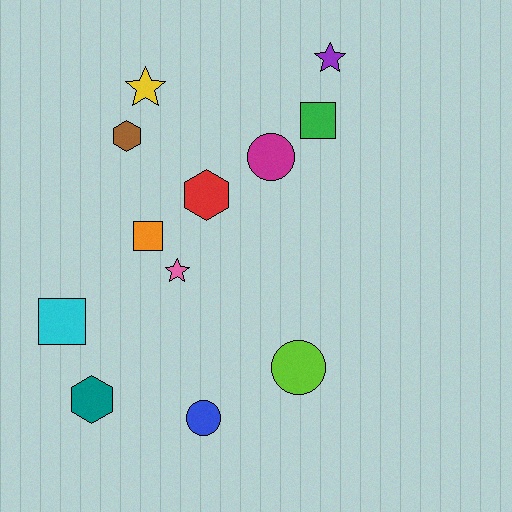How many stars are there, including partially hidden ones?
There are 3 stars.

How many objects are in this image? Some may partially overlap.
There are 12 objects.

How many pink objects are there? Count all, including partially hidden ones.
There is 1 pink object.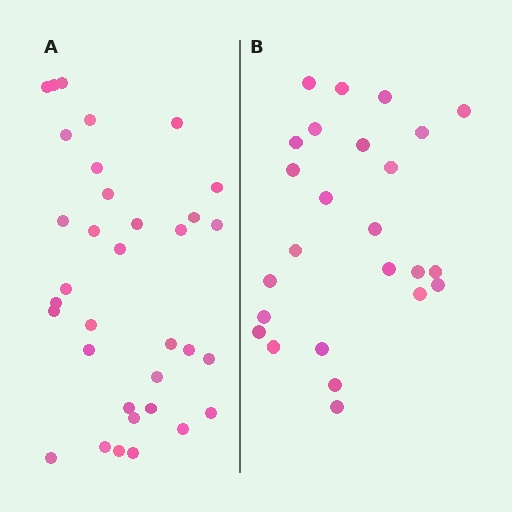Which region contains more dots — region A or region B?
Region A (the left region) has more dots.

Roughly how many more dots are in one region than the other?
Region A has roughly 8 or so more dots than region B.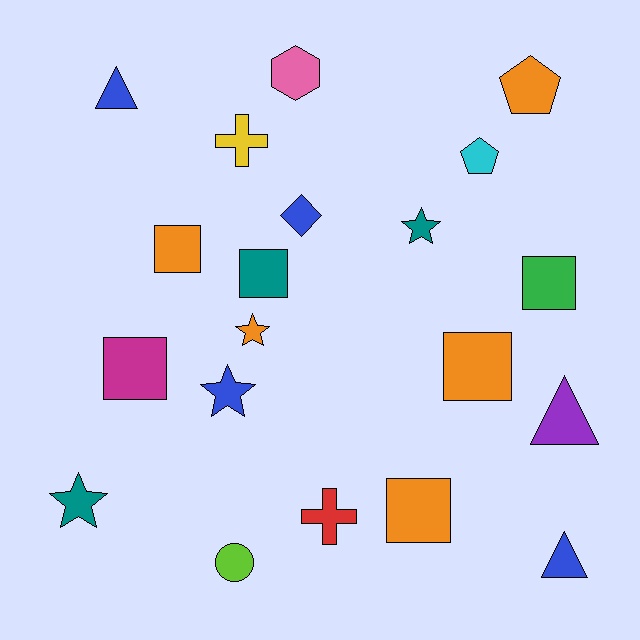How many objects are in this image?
There are 20 objects.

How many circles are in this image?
There is 1 circle.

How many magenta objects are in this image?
There is 1 magenta object.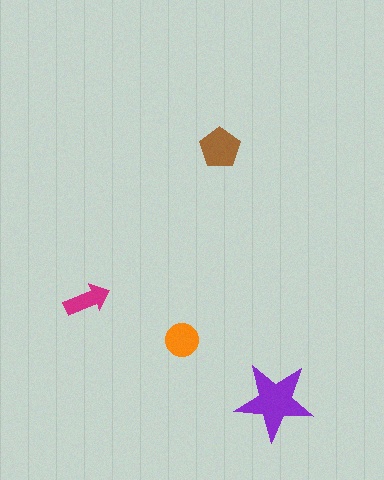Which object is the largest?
The purple star.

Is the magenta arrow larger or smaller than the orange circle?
Smaller.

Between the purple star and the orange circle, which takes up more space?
The purple star.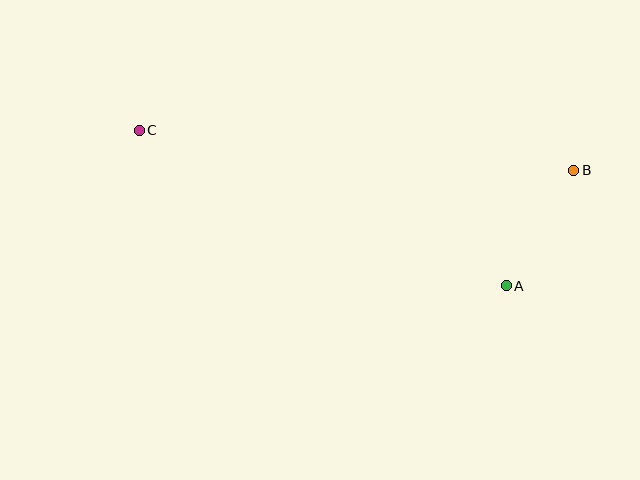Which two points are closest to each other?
Points A and B are closest to each other.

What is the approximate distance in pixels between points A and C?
The distance between A and C is approximately 398 pixels.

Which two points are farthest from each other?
Points B and C are farthest from each other.